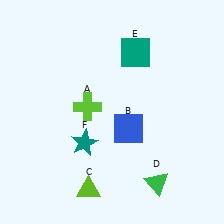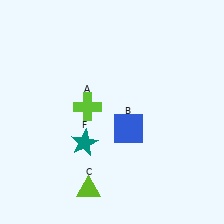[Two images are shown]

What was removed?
The green triangle (D), the teal square (E) were removed in Image 2.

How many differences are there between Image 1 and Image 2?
There are 2 differences between the two images.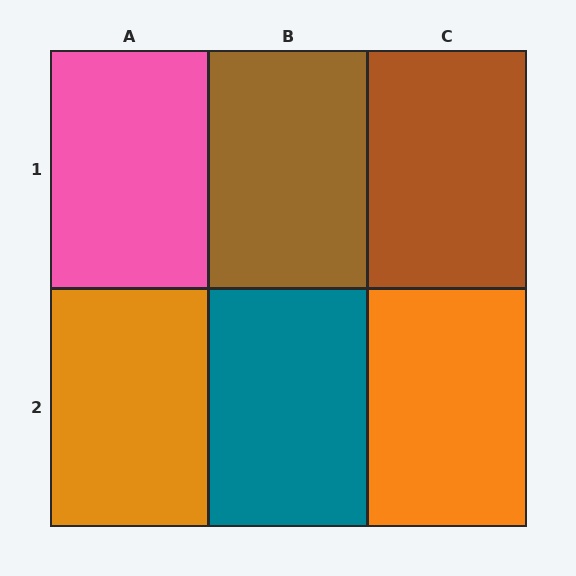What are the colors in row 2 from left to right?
Orange, teal, orange.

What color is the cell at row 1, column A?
Pink.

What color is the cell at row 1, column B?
Brown.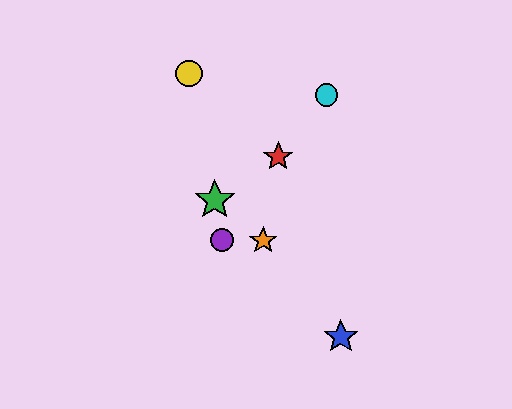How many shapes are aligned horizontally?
2 shapes (the purple circle, the orange star) are aligned horizontally.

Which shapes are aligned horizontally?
The purple circle, the orange star are aligned horizontally.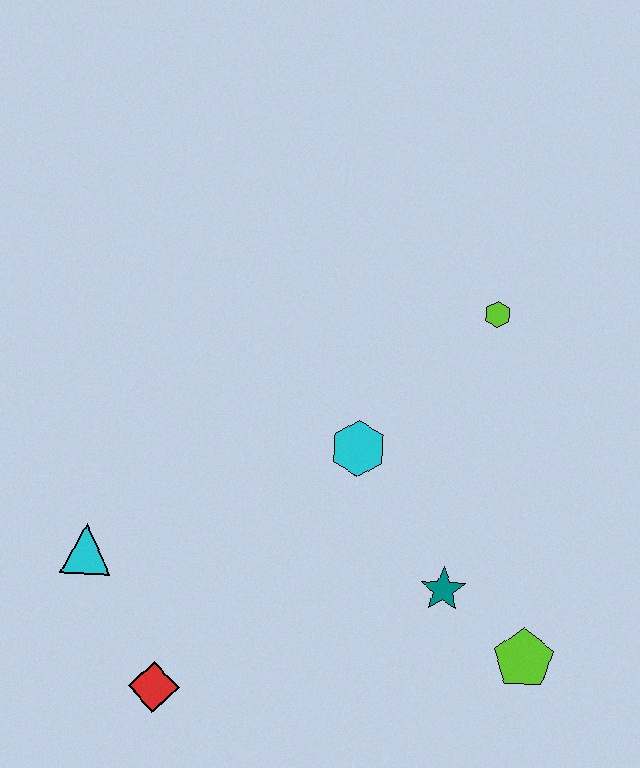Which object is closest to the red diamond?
The cyan triangle is closest to the red diamond.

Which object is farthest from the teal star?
The cyan triangle is farthest from the teal star.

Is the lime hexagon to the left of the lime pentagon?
Yes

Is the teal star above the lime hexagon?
No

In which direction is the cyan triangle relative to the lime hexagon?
The cyan triangle is to the left of the lime hexagon.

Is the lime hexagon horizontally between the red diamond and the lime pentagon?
Yes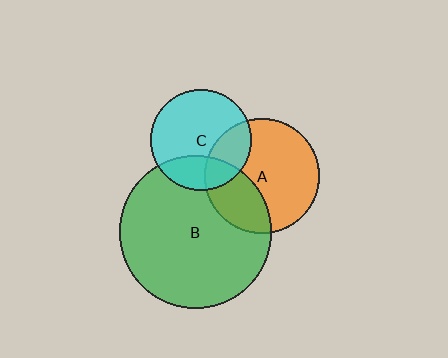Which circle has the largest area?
Circle B (green).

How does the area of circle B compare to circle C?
Approximately 2.3 times.